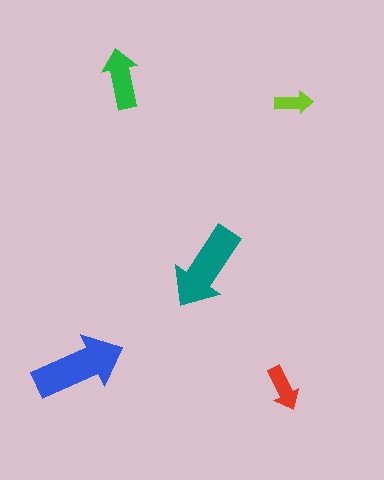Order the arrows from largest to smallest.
the blue one, the teal one, the green one, the red one, the lime one.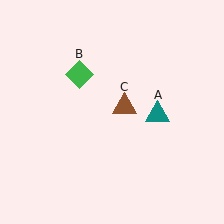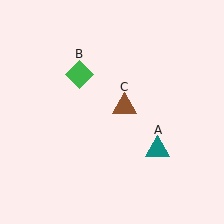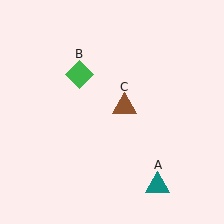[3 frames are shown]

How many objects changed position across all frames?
1 object changed position: teal triangle (object A).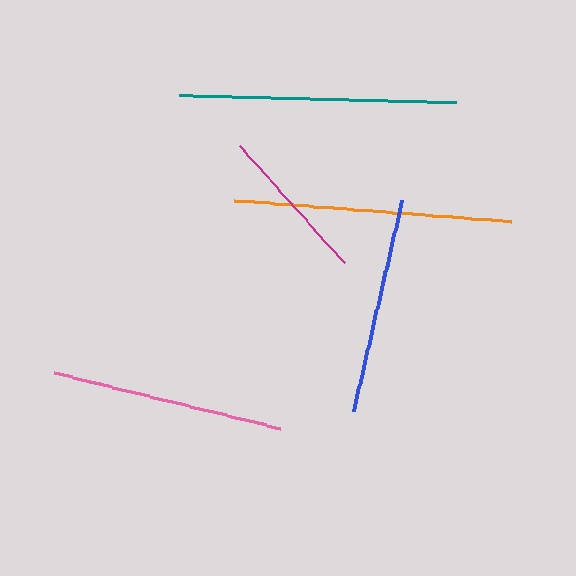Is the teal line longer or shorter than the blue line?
The teal line is longer than the blue line.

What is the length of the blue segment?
The blue segment is approximately 215 pixels long.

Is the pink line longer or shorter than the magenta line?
The pink line is longer than the magenta line.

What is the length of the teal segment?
The teal segment is approximately 277 pixels long.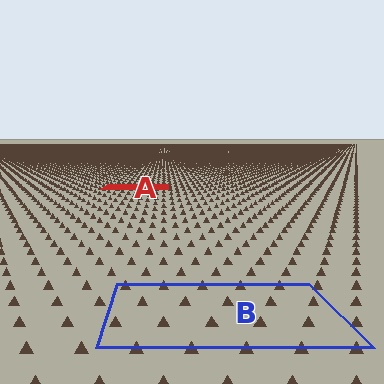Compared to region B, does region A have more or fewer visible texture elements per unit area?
Region A has more texture elements per unit area — they are packed more densely because it is farther away.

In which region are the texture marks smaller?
The texture marks are smaller in region A, because it is farther away.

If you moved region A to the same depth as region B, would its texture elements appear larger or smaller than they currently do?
They would appear larger. At a closer depth, the same texture elements are projected at a bigger on-screen size.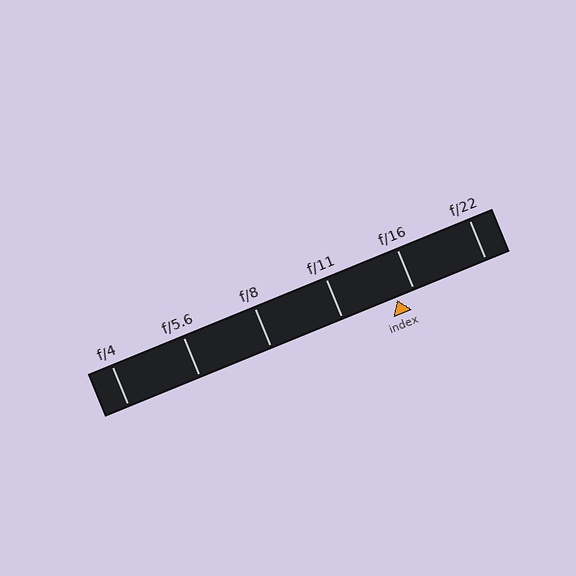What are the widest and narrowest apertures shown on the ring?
The widest aperture shown is f/4 and the narrowest is f/22.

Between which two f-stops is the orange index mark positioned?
The index mark is between f/11 and f/16.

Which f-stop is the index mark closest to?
The index mark is closest to f/16.